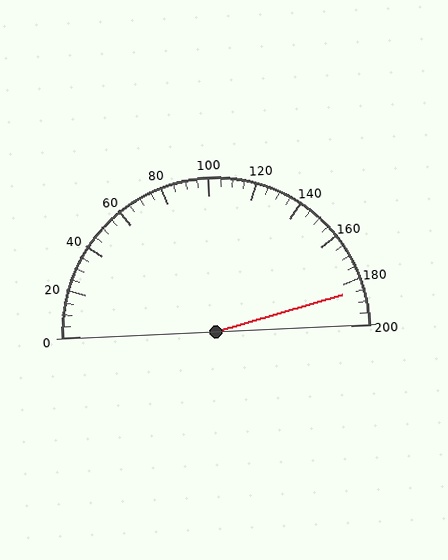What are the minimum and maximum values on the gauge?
The gauge ranges from 0 to 200.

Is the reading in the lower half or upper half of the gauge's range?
The reading is in the upper half of the range (0 to 200).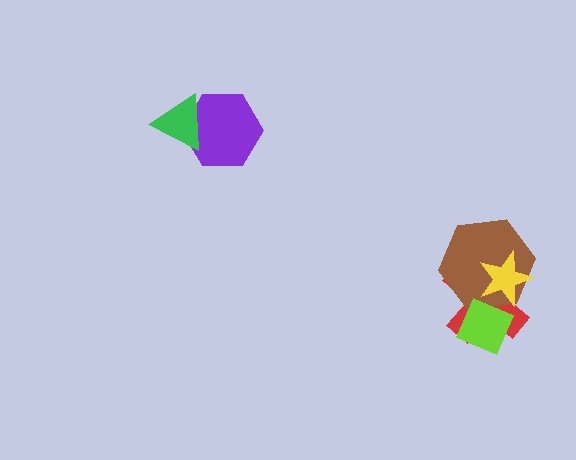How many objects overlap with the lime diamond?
3 objects overlap with the lime diamond.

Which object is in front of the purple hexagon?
The green triangle is in front of the purple hexagon.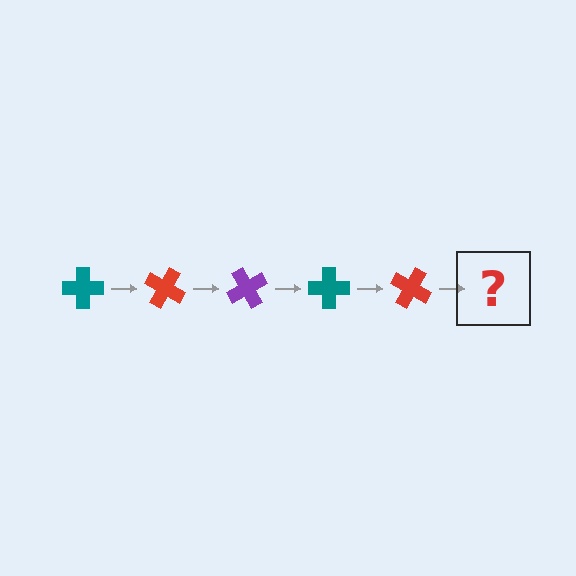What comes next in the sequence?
The next element should be a purple cross, rotated 150 degrees from the start.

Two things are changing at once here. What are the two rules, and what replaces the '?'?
The two rules are that it rotates 30 degrees each step and the color cycles through teal, red, and purple. The '?' should be a purple cross, rotated 150 degrees from the start.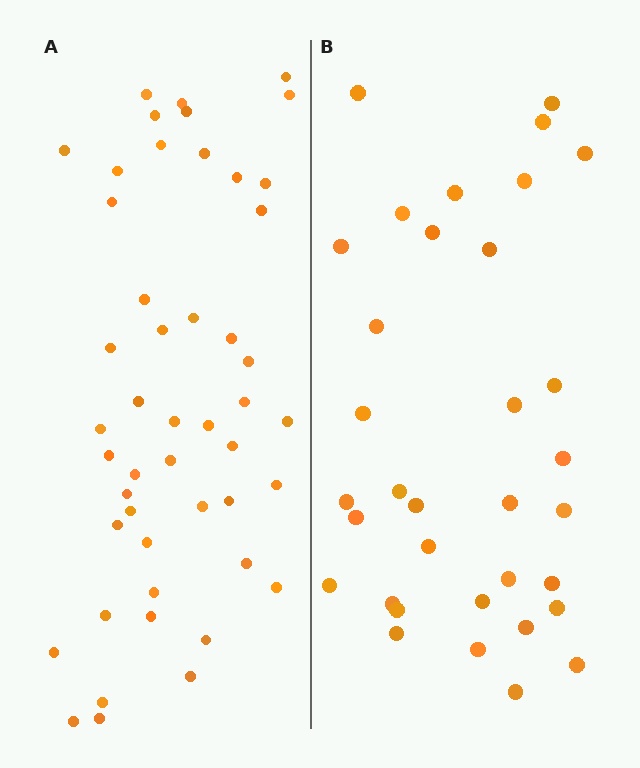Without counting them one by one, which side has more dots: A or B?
Region A (the left region) has more dots.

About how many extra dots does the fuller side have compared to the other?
Region A has approximately 15 more dots than region B.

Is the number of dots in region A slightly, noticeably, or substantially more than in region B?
Region A has noticeably more, but not dramatically so. The ratio is roughly 1.4 to 1.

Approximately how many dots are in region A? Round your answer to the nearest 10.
About 50 dots. (The exact count is 48, which rounds to 50.)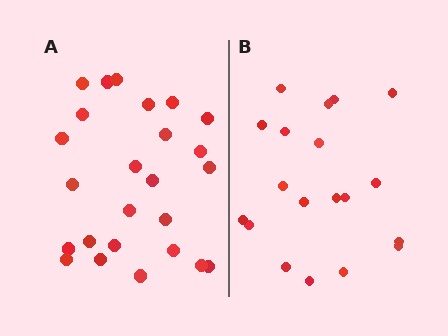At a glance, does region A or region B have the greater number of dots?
Region A (the left region) has more dots.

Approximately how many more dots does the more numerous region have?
Region A has about 6 more dots than region B.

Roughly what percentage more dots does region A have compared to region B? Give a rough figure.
About 30% more.